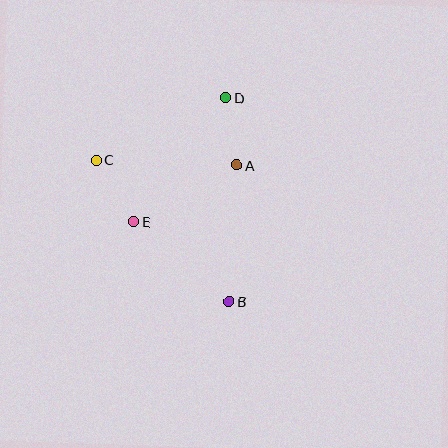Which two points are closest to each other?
Points A and D are closest to each other.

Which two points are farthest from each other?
Points B and D are farthest from each other.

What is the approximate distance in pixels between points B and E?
The distance between B and E is approximately 124 pixels.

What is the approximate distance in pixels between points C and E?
The distance between C and E is approximately 72 pixels.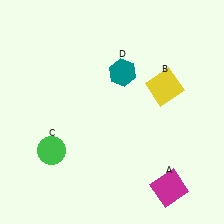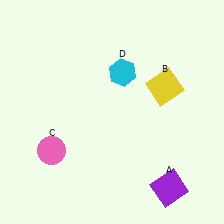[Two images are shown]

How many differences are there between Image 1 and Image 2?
There are 3 differences between the two images.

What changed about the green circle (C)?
In Image 1, C is green. In Image 2, it changed to pink.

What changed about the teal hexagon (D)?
In Image 1, D is teal. In Image 2, it changed to cyan.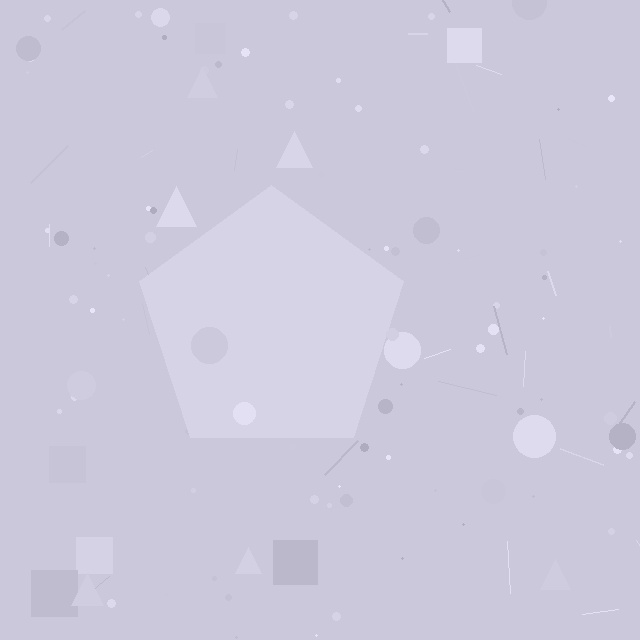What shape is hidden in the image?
A pentagon is hidden in the image.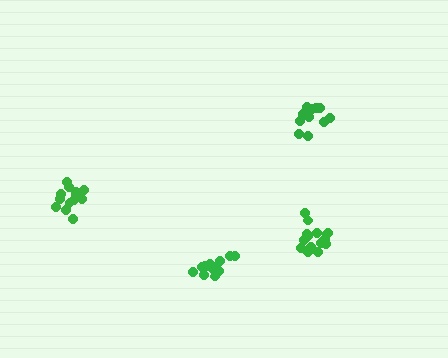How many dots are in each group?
Group 1: 14 dots, Group 2: 16 dots, Group 3: 15 dots, Group 4: 12 dots (57 total).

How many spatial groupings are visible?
There are 4 spatial groupings.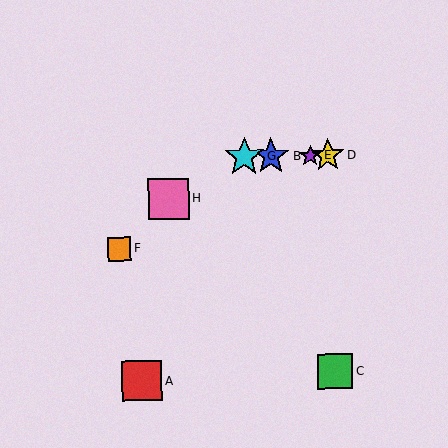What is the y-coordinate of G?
Object G is at y≈157.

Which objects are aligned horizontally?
Objects B, D, E, G are aligned horizontally.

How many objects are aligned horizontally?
4 objects (B, D, E, G) are aligned horizontally.